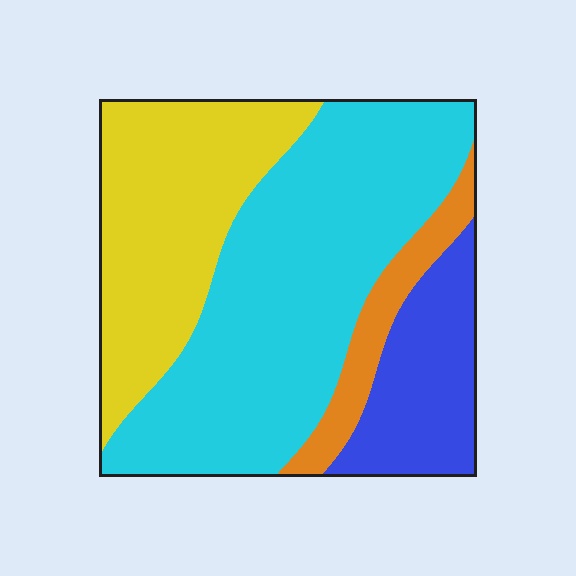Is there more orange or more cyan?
Cyan.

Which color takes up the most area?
Cyan, at roughly 45%.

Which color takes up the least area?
Orange, at roughly 10%.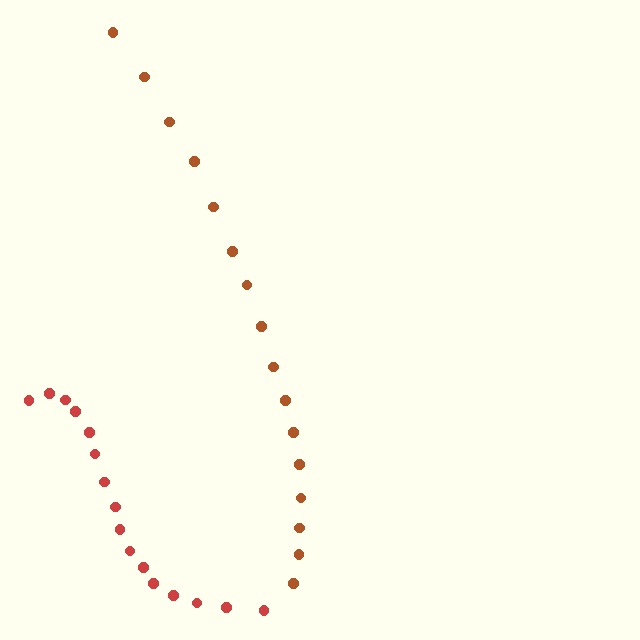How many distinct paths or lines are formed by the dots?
There are 2 distinct paths.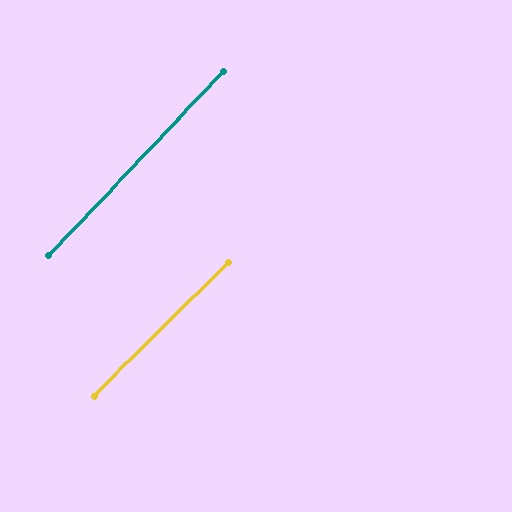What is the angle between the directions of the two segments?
Approximately 2 degrees.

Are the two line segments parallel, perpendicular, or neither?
Parallel — their directions differ by only 1.5°.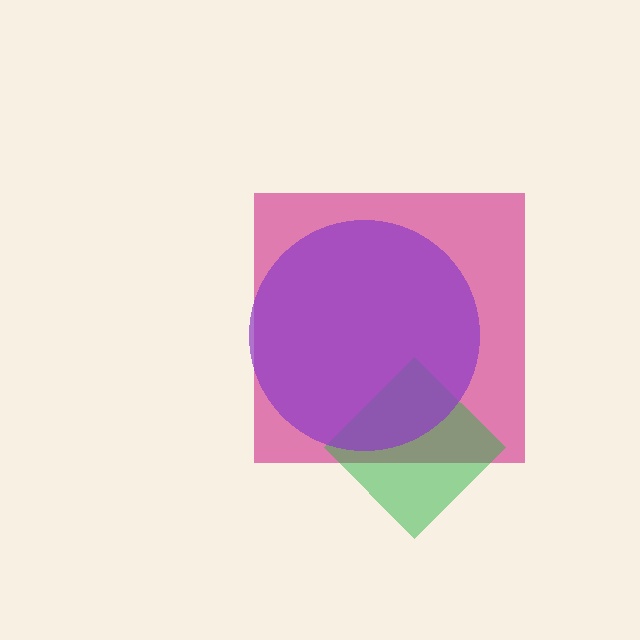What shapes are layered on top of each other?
The layered shapes are: a magenta square, a green diamond, a purple circle.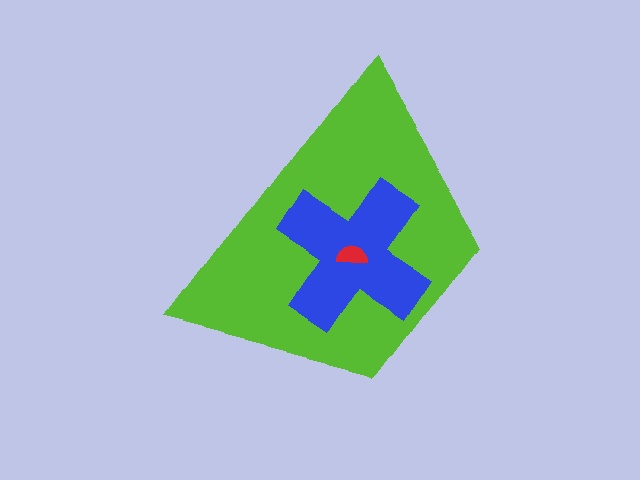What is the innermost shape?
The red semicircle.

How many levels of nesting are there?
3.